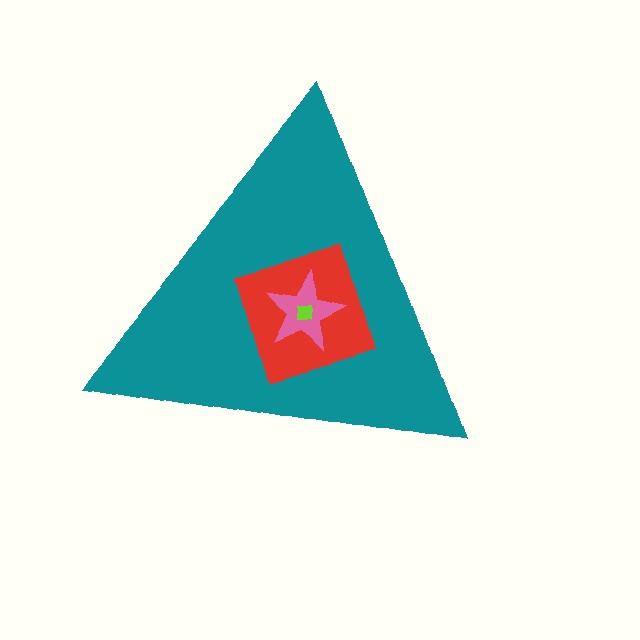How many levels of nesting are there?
4.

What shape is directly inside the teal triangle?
The red diamond.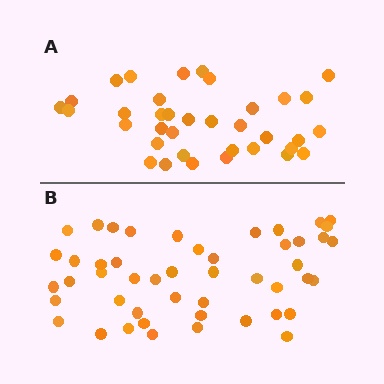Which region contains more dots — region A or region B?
Region B (the bottom region) has more dots.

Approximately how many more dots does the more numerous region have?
Region B has roughly 12 or so more dots than region A.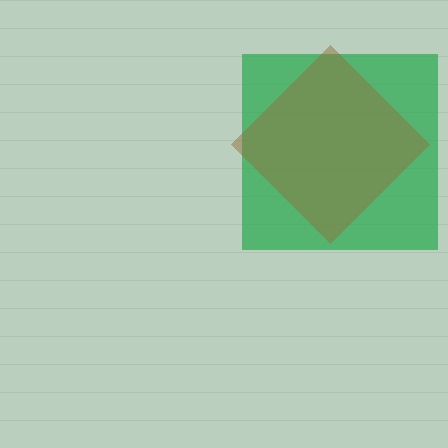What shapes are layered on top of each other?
The layered shapes are: a green square, a brown diamond.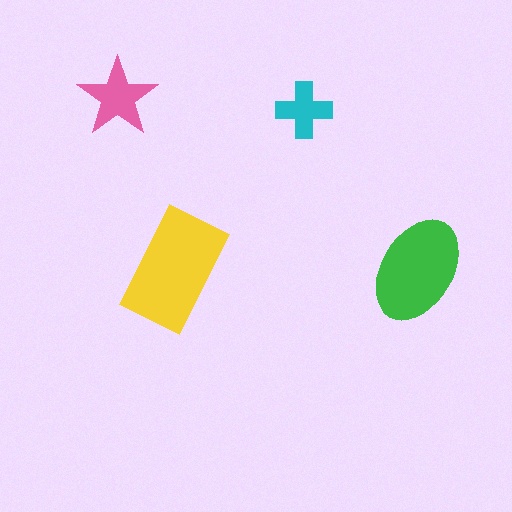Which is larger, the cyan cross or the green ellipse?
The green ellipse.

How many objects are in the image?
There are 4 objects in the image.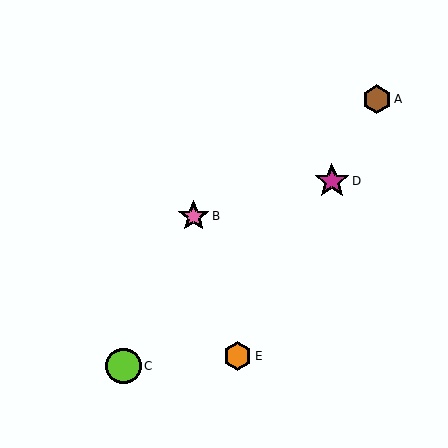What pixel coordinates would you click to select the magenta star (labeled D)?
Click at (332, 181) to select the magenta star D.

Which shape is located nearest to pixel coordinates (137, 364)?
The lime circle (labeled C) at (124, 366) is nearest to that location.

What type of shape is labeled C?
Shape C is a lime circle.